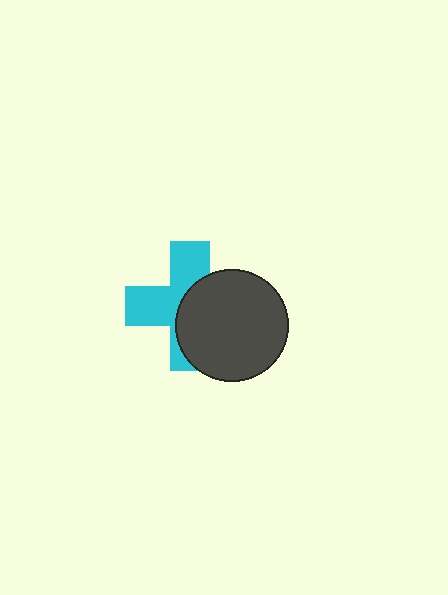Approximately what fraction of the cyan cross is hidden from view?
Roughly 50% of the cyan cross is hidden behind the dark gray circle.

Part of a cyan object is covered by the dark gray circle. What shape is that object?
It is a cross.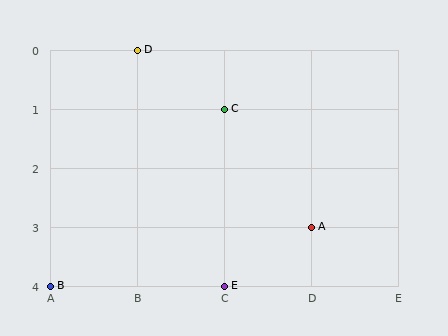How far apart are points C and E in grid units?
Points C and E are 3 rows apart.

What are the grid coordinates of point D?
Point D is at grid coordinates (B, 0).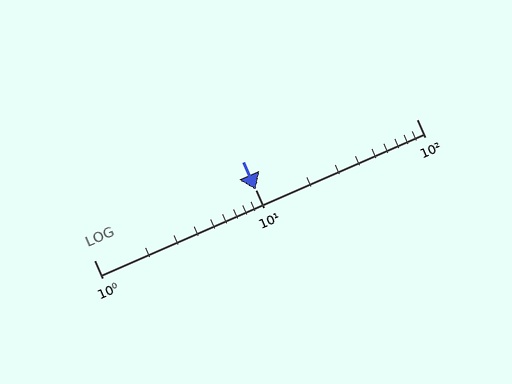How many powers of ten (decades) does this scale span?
The scale spans 2 decades, from 1 to 100.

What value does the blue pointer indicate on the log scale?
The pointer indicates approximately 10.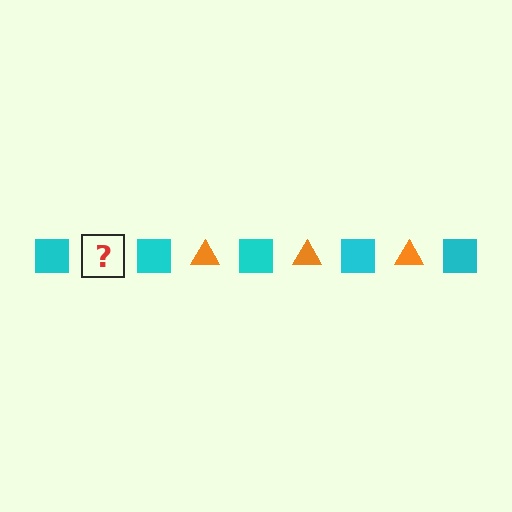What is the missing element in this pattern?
The missing element is an orange triangle.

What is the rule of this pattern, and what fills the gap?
The rule is that the pattern alternates between cyan square and orange triangle. The gap should be filled with an orange triangle.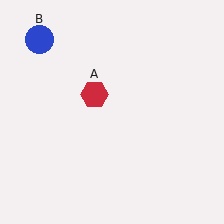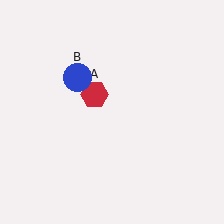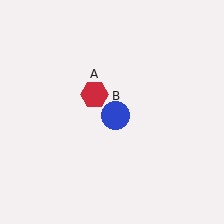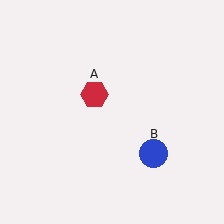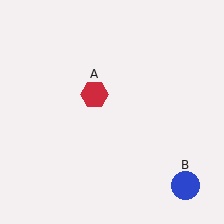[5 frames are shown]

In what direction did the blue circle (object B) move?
The blue circle (object B) moved down and to the right.